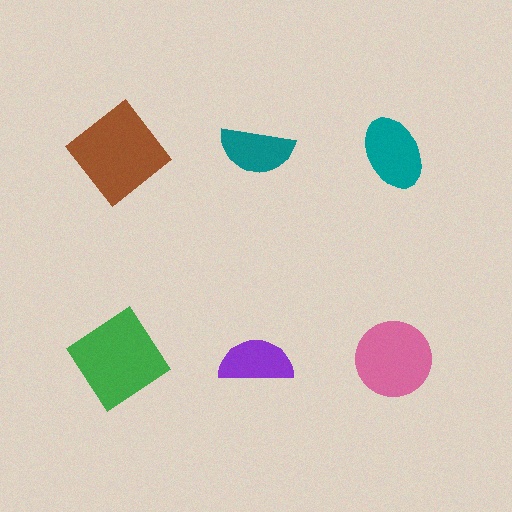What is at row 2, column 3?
A pink circle.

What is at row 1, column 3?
A teal ellipse.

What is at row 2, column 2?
A purple semicircle.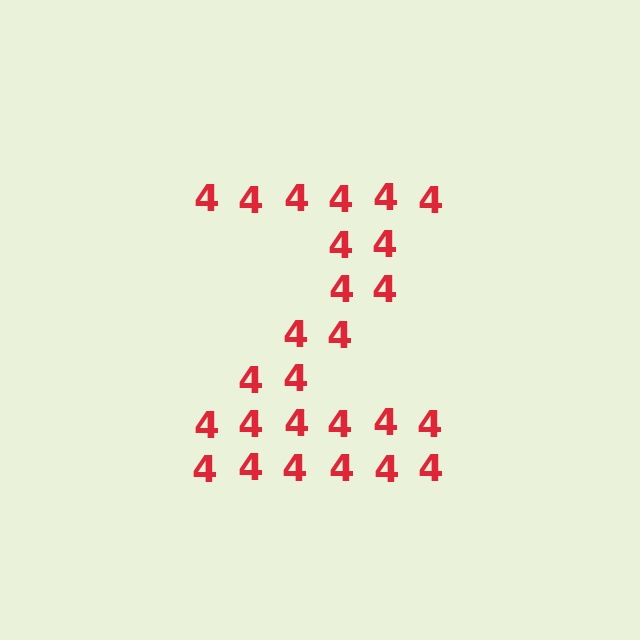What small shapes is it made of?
It is made of small digit 4's.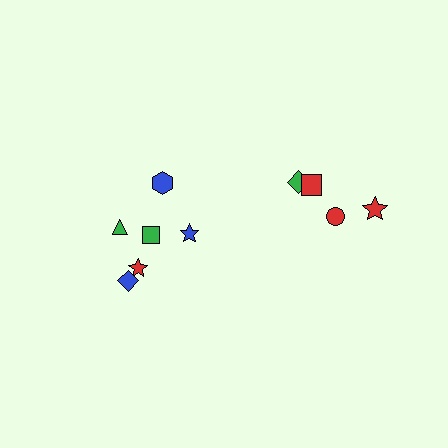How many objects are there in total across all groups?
There are 10 objects.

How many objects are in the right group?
There are 4 objects.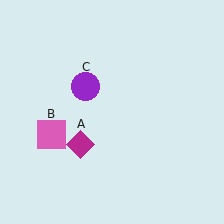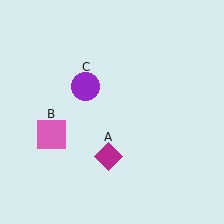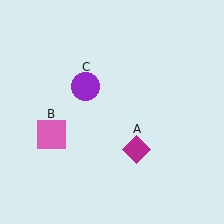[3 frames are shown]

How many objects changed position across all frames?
1 object changed position: magenta diamond (object A).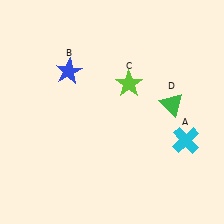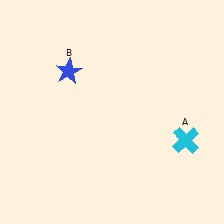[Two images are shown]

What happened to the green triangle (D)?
The green triangle (D) was removed in Image 2. It was in the top-right area of Image 1.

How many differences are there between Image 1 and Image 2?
There are 2 differences between the two images.